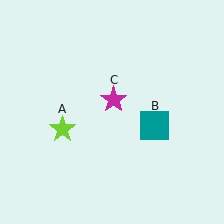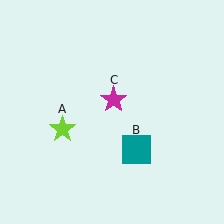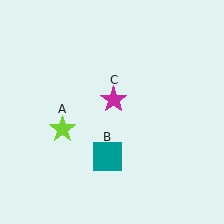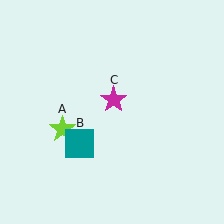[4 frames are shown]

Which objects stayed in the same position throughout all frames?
Lime star (object A) and magenta star (object C) remained stationary.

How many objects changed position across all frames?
1 object changed position: teal square (object B).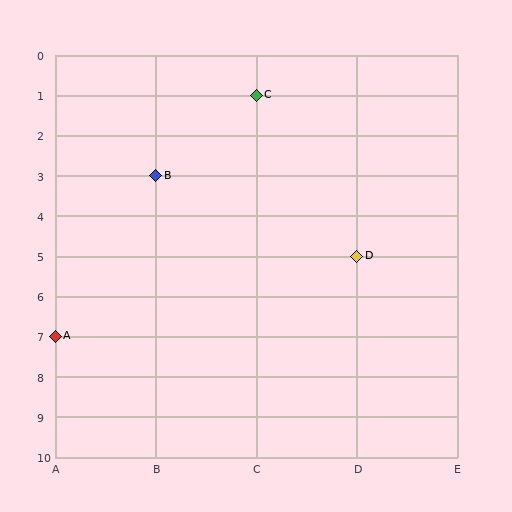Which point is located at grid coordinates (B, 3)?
Point B is at (B, 3).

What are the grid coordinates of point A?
Point A is at grid coordinates (A, 7).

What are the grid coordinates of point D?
Point D is at grid coordinates (D, 5).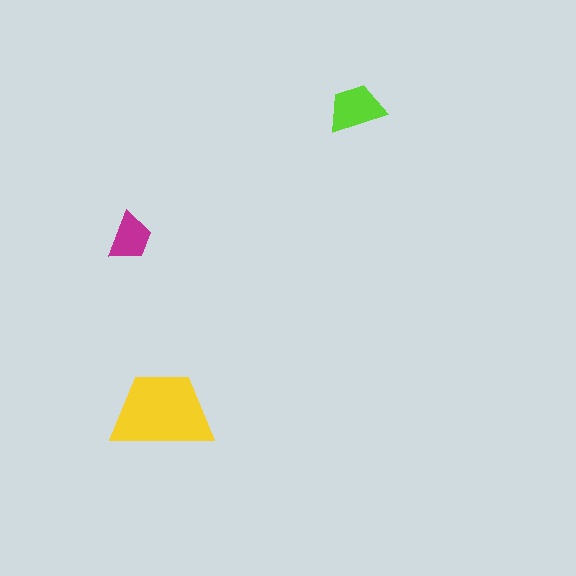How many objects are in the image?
There are 3 objects in the image.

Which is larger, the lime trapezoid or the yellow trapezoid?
The yellow one.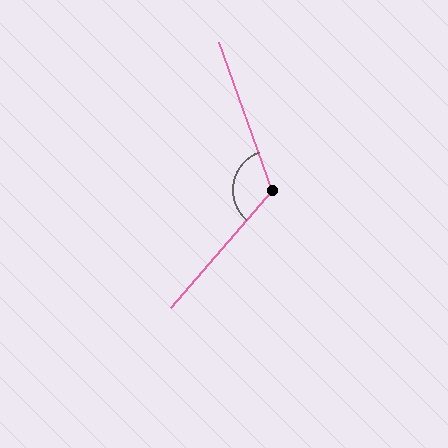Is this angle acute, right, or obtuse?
It is obtuse.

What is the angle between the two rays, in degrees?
Approximately 120 degrees.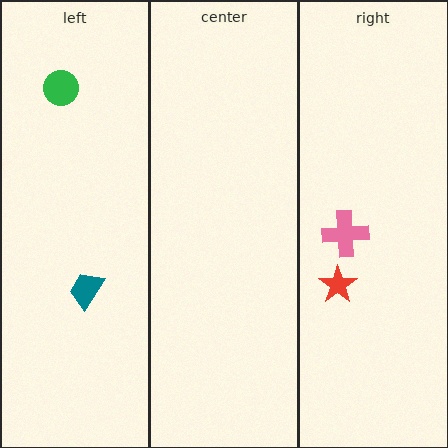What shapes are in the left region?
The green circle, the teal trapezoid.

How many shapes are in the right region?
2.